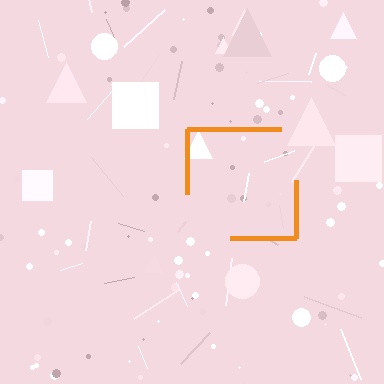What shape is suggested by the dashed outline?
The dashed outline suggests a square.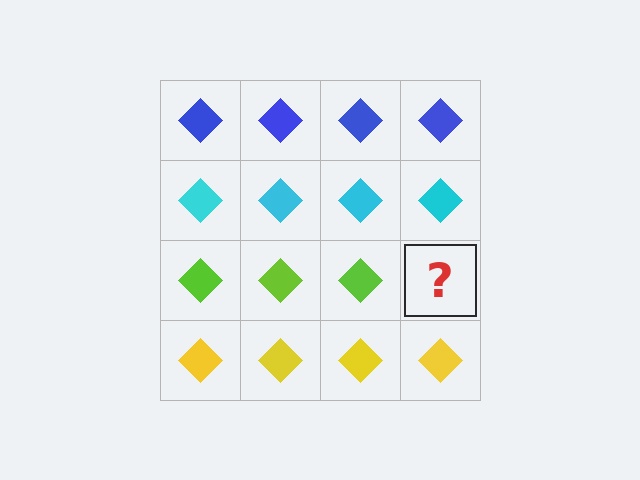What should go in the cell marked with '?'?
The missing cell should contain a lime diamond.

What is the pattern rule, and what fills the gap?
The rule is that each row has a consistent color. The gap should be filled with a lime diamond.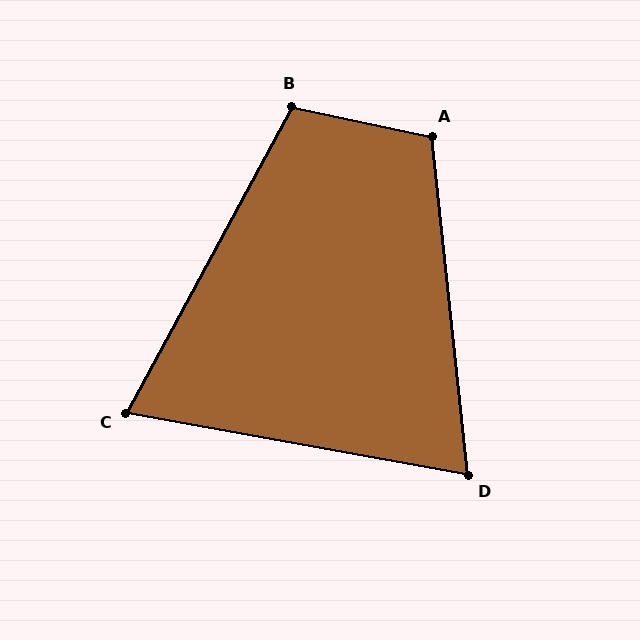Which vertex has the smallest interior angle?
C, at approximately 72 degrees.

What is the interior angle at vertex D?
Approximately 74 degrees (acute).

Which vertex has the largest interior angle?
A, at approximately 108 degrees.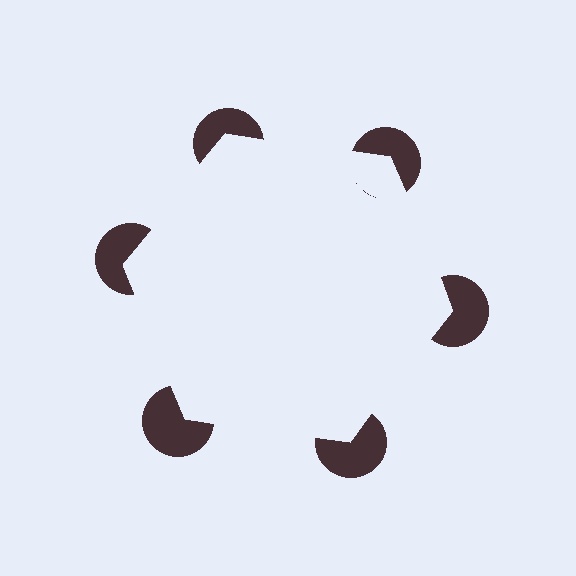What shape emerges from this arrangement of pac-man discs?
An illusory hexagon — its edges are inferred from the aligned wedge cuts in the pac-man discs, not physically drawn.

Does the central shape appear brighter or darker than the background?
It typically appears slightly brighter than the background, even though no actual brightness change is drawn.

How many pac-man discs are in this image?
There are 6 — one at each vertex of the illusory hexagon.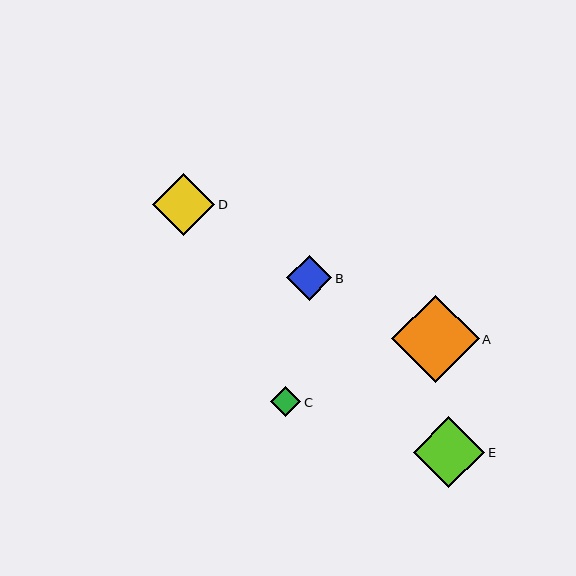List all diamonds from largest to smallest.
From largest to smallest: A, E, D, B, C.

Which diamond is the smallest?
Diamond C is the smallest with a size of approximately 31 pixels.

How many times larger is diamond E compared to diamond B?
Diamond E is approximately 1.6 times the size of diamond B.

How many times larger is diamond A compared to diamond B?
Diamond A is approximately 1.9 times the size of diamond B.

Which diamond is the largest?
Diamond A is the largest with a size of approximately 87 pixels.